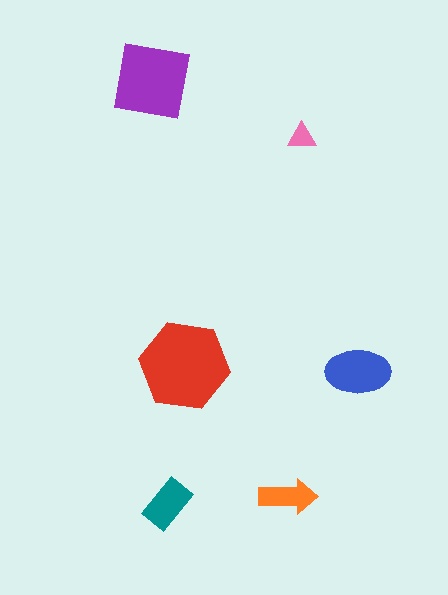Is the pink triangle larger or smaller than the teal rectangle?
Smaller.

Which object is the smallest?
The pink triangle.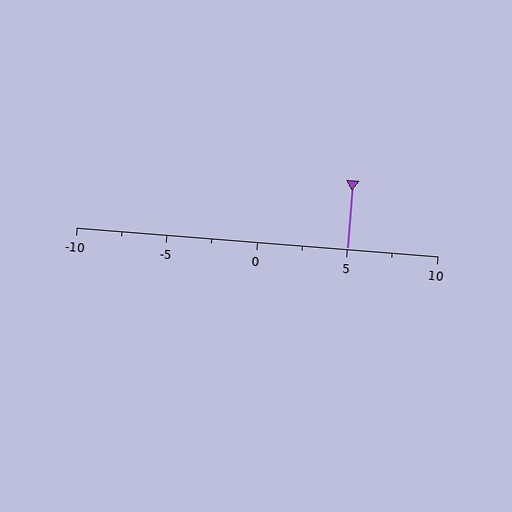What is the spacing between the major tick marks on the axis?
The major ticks are spaced 5 apart.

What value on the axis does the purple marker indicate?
The marker indicates approximately 5.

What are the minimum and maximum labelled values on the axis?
The axis runs from -10 to 10.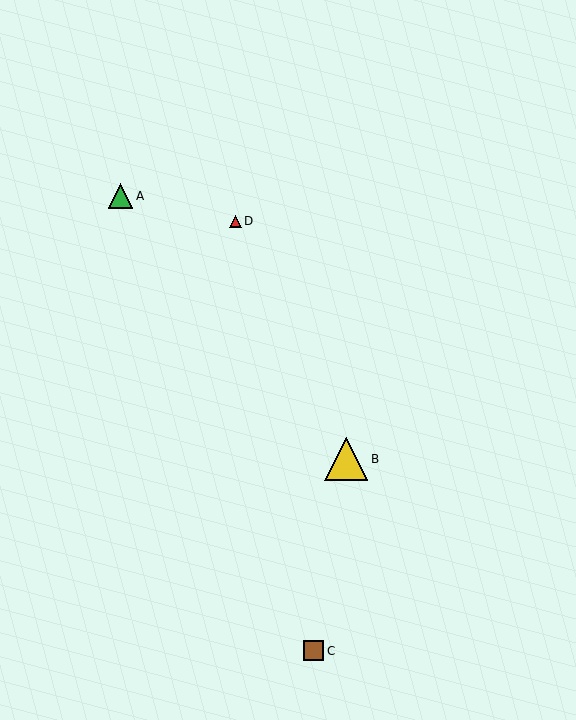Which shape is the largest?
The yellow triangle (labeled B) is the largest.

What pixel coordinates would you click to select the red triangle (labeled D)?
Click at (235, 221) to select the red triangle D.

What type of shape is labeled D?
Shape D is a red triangle.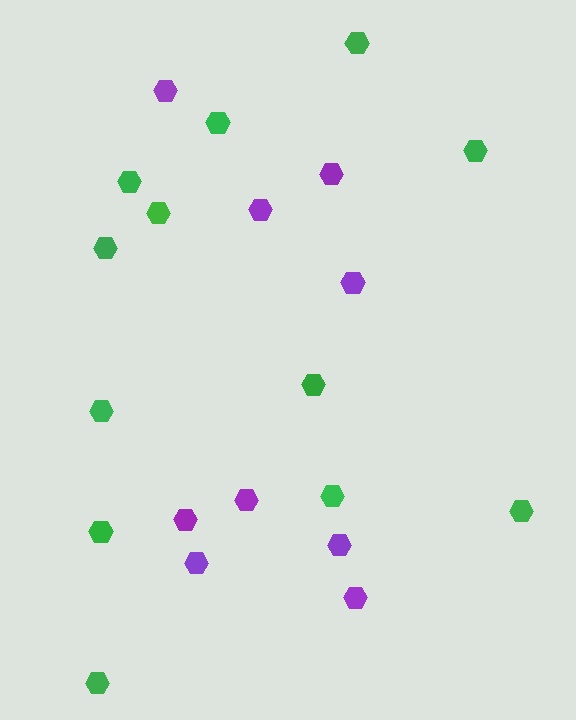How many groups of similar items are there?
There are 2 groups: one group of purple hexagons (9) and one group of green hexagons (12).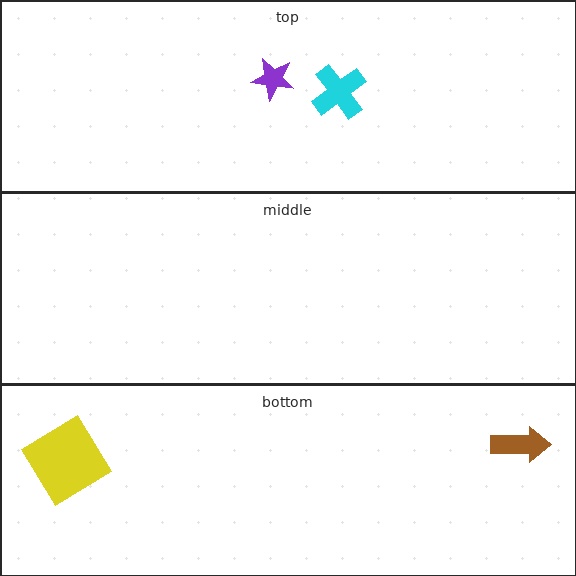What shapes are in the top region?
The purple star, the cyan cross.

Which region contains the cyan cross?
The top region.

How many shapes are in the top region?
2.